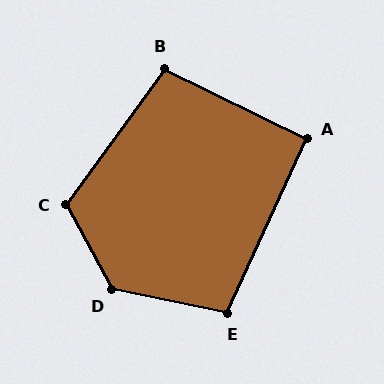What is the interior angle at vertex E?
Approximately 103 degrees (obtuse).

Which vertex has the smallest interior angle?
A, at approximately 92 degrees.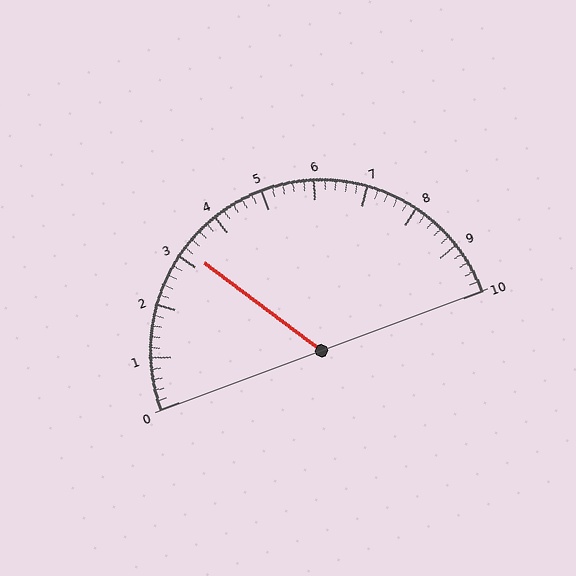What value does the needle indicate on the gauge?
The needle indicates approximately 3.2.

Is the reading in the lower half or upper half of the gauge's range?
The reading is in the lower half of the range (0 to 10).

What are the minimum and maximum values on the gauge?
The gauge ranges from 0 to 10.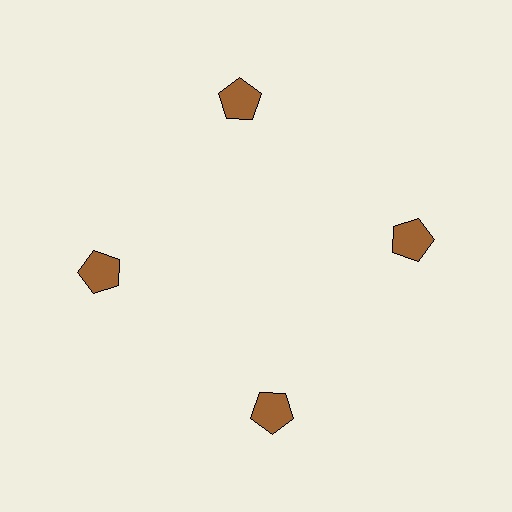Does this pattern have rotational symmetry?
Yes, this pattern has 4-fold rotational symmetry. It looks the same after rotating 90 degrees around the center.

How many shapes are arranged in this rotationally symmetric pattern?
There are 4 shapes, arranged in 4 groups of 1.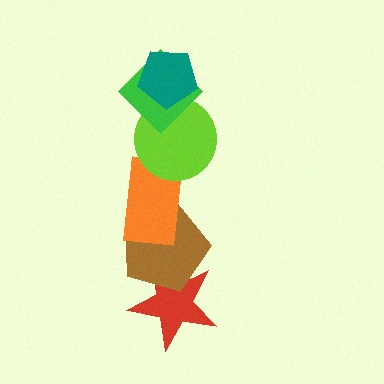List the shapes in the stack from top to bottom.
From top to bottom: the teal pentagon, the green diamond, the lime circle, the orange rectangle, the brown pentagon, the red star.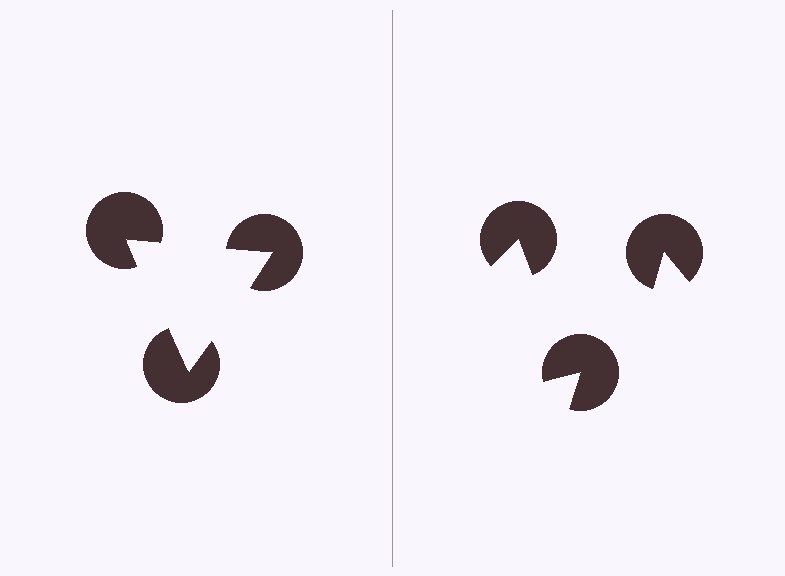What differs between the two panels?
The pac-man discs are positioned identically on both sides; only the wedge orientations differ. On the left they align to a triangle; on the right they are misaligned.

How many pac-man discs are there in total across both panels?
6 — 3 on each side.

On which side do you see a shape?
An illusory triangle appears on the left side. On the right side the wedge cuts are rotated, so no coherent shape forms.